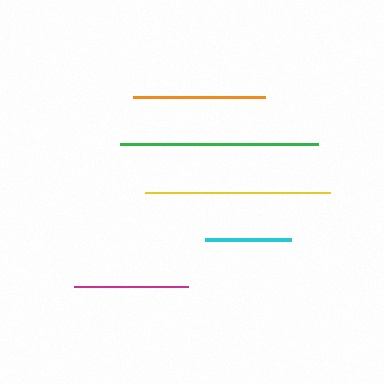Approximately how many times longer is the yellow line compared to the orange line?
The yellow line is approximately 1.4 times the length of the orange line.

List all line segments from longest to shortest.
From longest to shortest: green, yellow, orange, magenta, cyan.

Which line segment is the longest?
The green line is the longest at approximately 198 pixels.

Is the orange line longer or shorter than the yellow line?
The yellow line is longer than the orange line.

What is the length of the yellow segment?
The yellow segment is approximately 184 pixels long.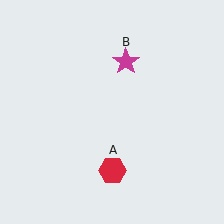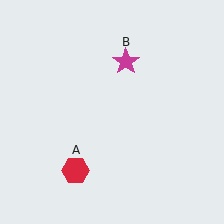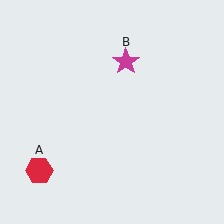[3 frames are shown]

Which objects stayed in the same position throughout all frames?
Magenta star (object B) remained stationary.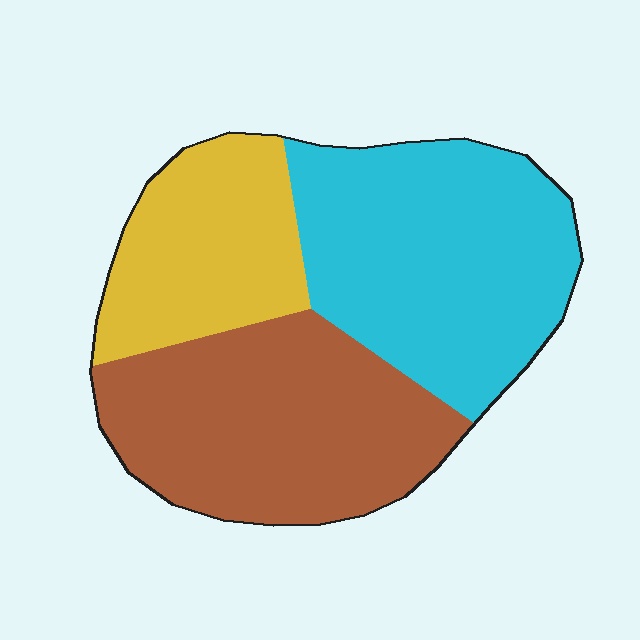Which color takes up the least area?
Yellow, at roughly 25%.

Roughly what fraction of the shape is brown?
Brown takes up about three eighths (3/8) of the shape.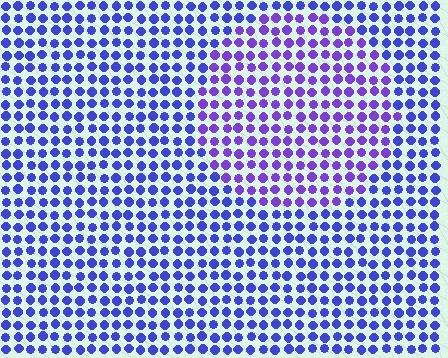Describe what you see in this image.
The image is filled with small blue elements in a uniform arrangement. A circle-shaped region is visible where the elements are tinted to a slightly different hue, forming a subtle color boundary.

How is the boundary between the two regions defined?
The boundary is defined purely by a slight shift in hue (about 29 degrees). Spacing, size, and orientation are identical on both sides.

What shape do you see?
I see a circle.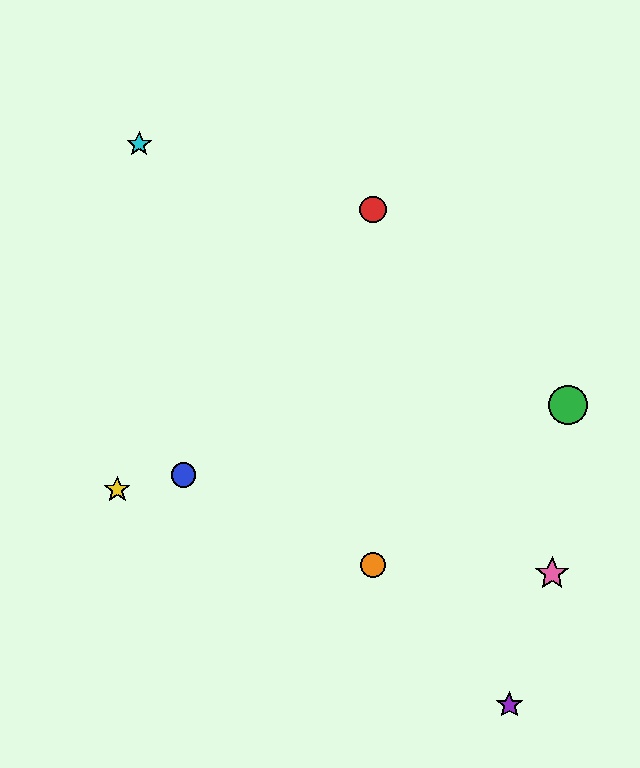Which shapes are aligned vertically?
The red circle, the orange circle are aligned vertically.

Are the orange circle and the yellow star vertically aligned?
No, the orange circle is at x≈373 and the yellow star is at x≈117.